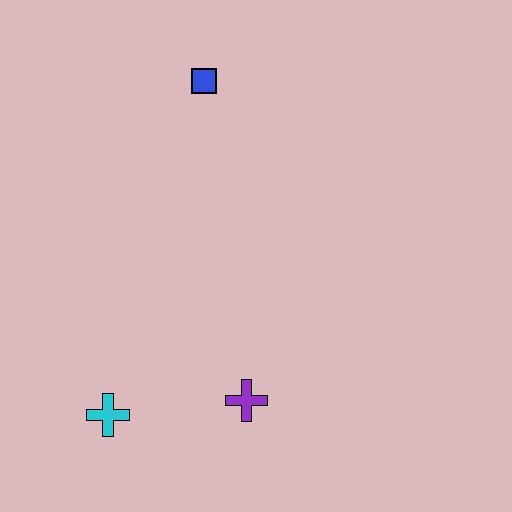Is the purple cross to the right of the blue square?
Yes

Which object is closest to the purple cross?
The cyan cross is closest to the purple cross.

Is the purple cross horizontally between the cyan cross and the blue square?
No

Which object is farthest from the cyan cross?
The blue square is farthest from the cyan cross.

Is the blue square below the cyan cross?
No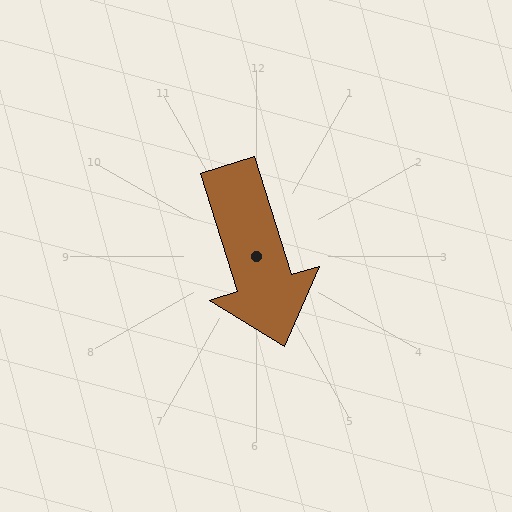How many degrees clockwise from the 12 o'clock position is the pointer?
Approximately 163 degrees.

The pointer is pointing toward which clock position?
Roughly 5 o'clock.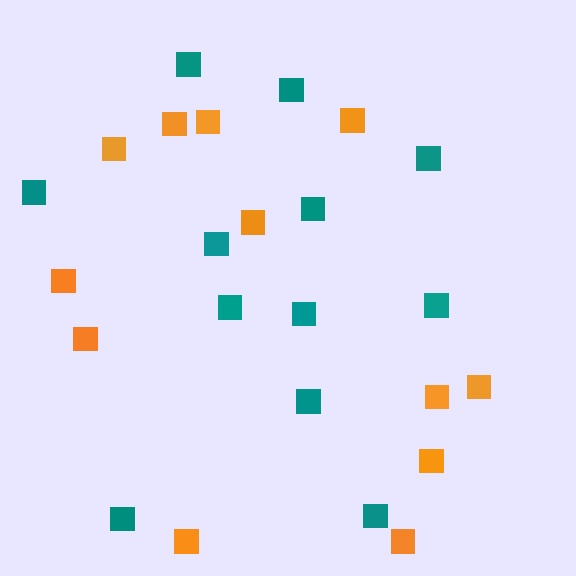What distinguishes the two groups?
There are 2 groups: one group of orange squares (12) and one group of teal squares (12).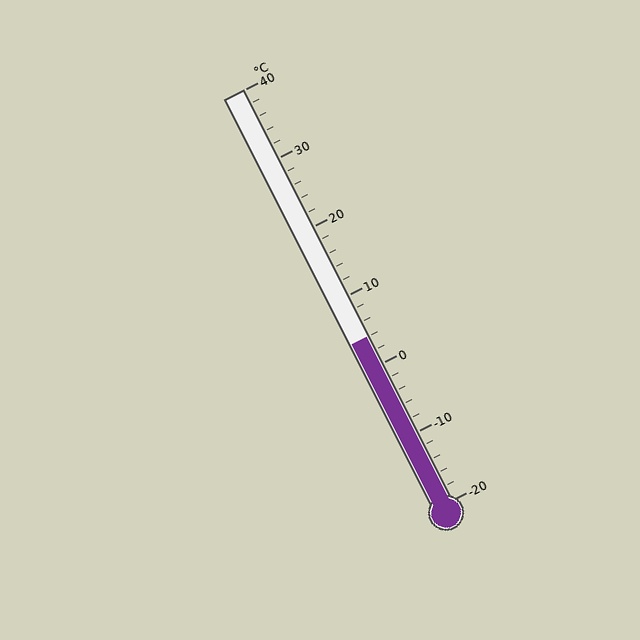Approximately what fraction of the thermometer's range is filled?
The thermometer is filled to approximately 40% of its range.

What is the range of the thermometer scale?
The thermometer scale ranges from -20°C to 40°C.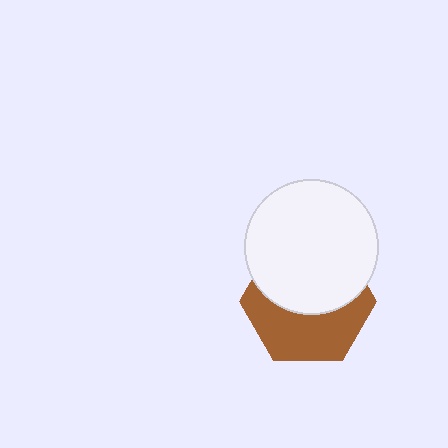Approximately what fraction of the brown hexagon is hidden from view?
Roughly 52% of the brown hexagon is hidden behind the white circle.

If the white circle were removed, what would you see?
You would see the complete brown hexagon.